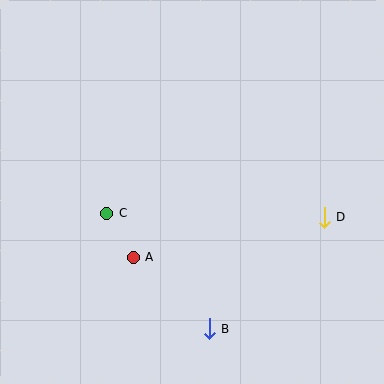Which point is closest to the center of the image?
Point C at (107, 213) is closest to the center.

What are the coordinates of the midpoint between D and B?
The midpoint between D and B is at (267, 273).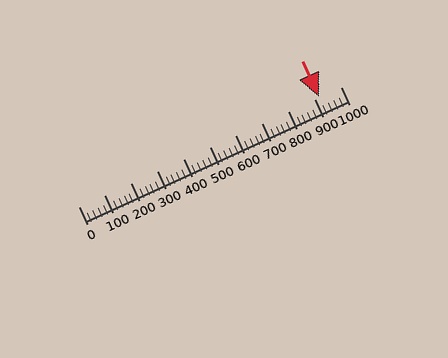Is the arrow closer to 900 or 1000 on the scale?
The arrow is closer to 900.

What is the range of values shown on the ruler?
The ruler shows values from 0 to 1000.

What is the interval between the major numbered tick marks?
The major tick marks are spaced 100 units apart.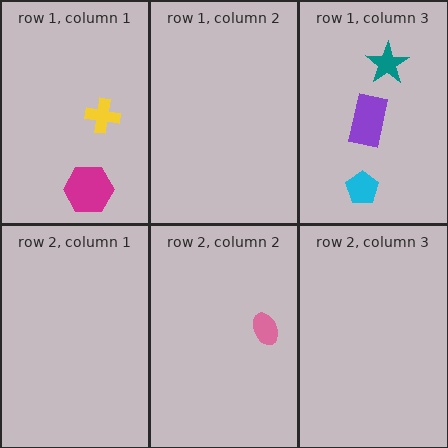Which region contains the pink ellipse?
The row 2, column 2 region.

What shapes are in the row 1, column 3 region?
The cyan pentagon, the purple rectangle, the teal star.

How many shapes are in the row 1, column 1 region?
2.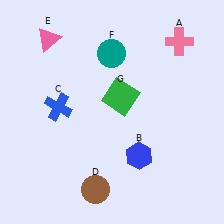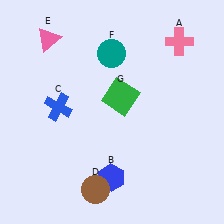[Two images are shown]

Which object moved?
The blue hexagon (B) moved left.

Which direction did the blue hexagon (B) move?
The blue hexagon (B) moved left.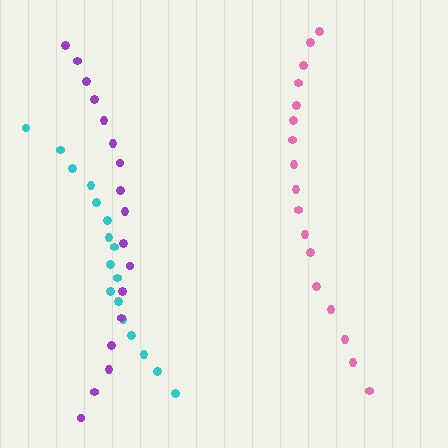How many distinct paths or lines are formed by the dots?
There are 3 distinct paths.